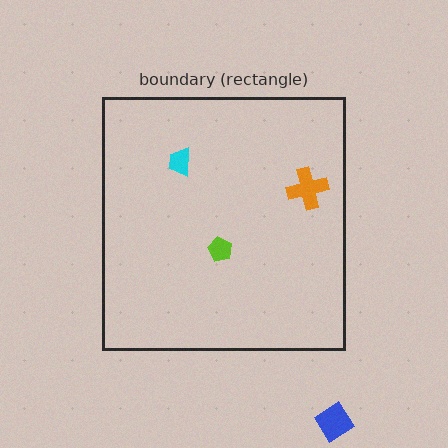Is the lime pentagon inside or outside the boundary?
Inside.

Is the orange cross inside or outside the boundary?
Inside.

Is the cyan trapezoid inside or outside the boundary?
Inside.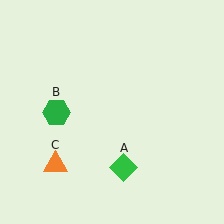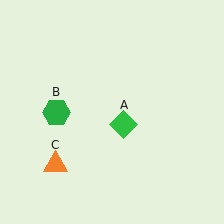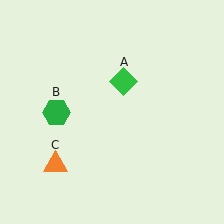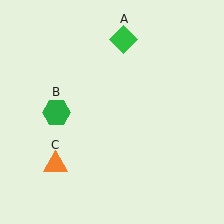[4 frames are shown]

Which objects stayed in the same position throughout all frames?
Green hexagon (object B) and orange triangle (object C) remained stationary.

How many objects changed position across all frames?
1 object changed position: green diamond (object A).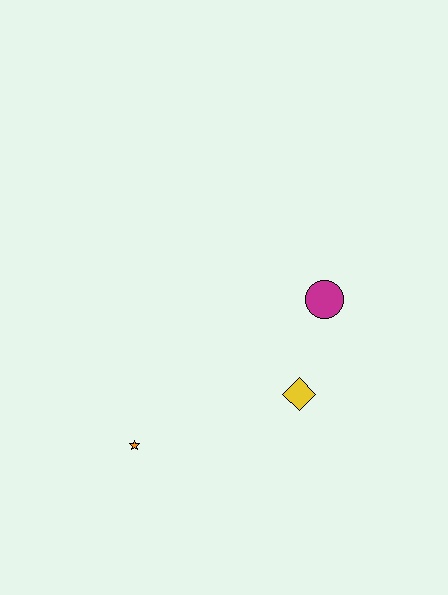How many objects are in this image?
There are 3 objects.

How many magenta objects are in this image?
There is 1 magenta object.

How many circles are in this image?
There is 1 circle.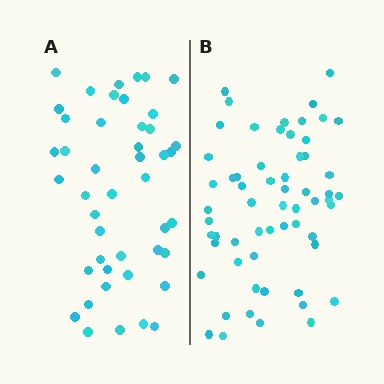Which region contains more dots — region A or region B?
Region B (the right region) has more dots.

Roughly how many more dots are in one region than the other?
Region B has approximately 15 more dots than region A.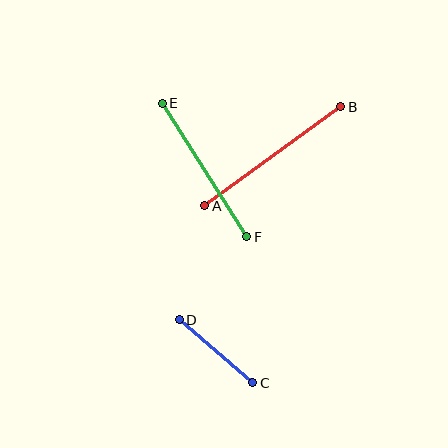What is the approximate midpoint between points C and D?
The midpoint is at approximately (216, 351) pixels.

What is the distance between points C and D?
The distance is approximately 97 pixels.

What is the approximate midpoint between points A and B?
The midpoint is at approximately (273, 156) pixels.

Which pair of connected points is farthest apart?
Points A and B are farthest apart.